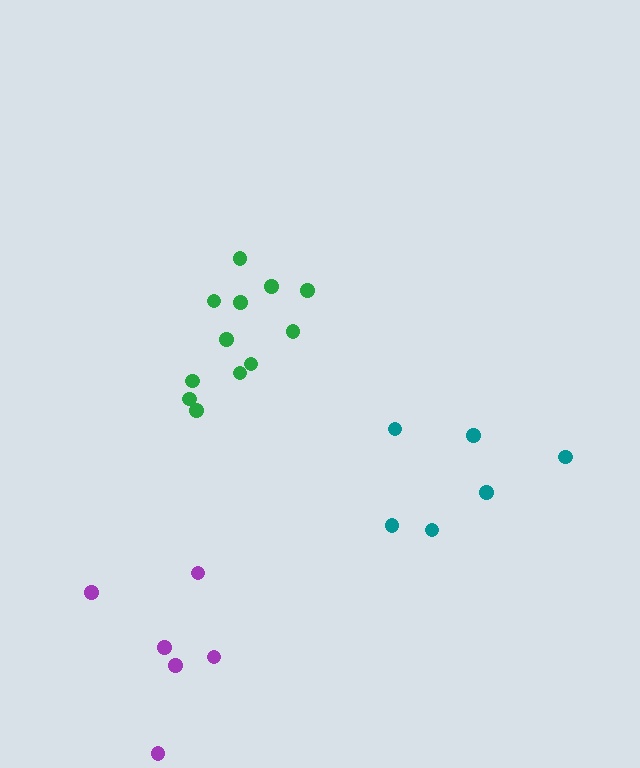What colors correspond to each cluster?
The clusters are colored: purple, teal, green.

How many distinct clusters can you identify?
There are 3 distinct clusters.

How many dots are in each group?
Group 1: 6 dots, Group 2: 6 dots, Group 3: 12 dots (24 total).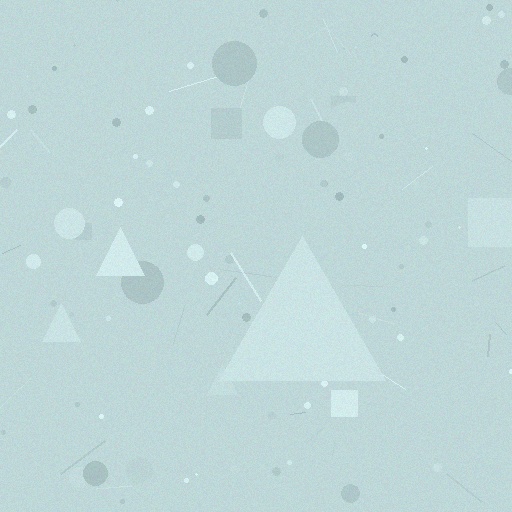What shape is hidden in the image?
A triangle is hidden in the image.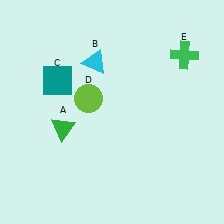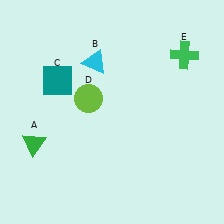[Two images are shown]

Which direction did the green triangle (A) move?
The green triangle (A) moved left.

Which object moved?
The green triangle (A) moved left.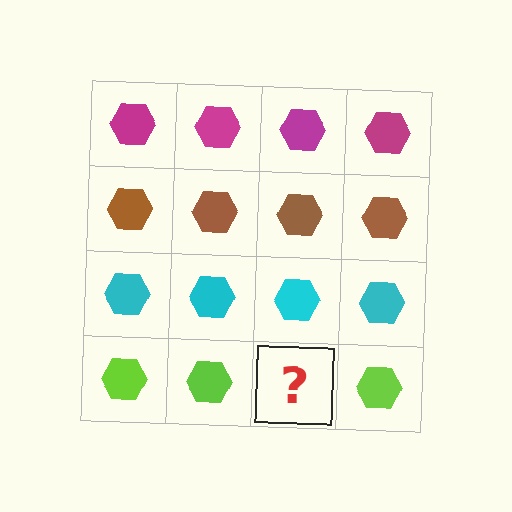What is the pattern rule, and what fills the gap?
The rule is that each row has a consistent color. The gap should be filled with a lime hexagon.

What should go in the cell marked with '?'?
The missing cell should contain a lime hexagon.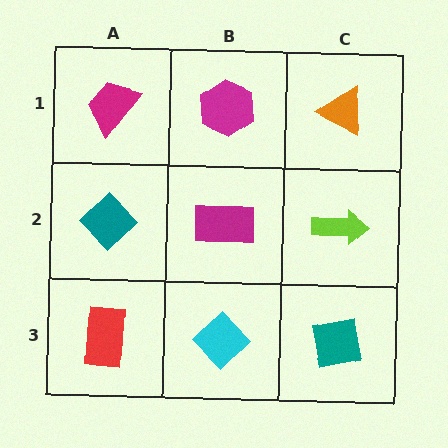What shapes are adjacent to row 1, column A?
A teal diamond (row 2, column A), a magenta hexagon (row 1, column B).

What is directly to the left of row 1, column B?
A magenta trapezoid.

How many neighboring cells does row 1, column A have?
2.